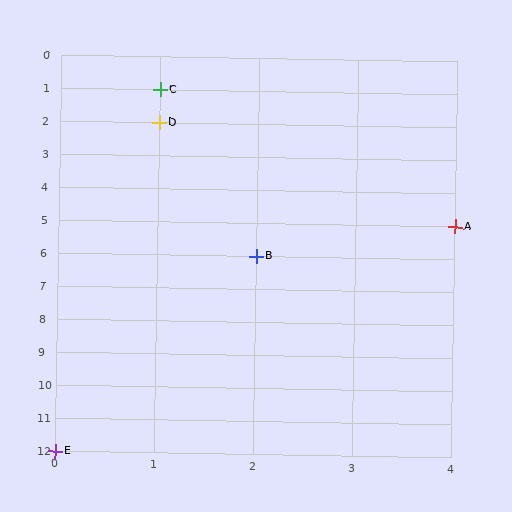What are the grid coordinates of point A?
Point A is at grid coordinates (4, 5).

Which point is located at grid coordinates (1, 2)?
Point D is at (1, 2).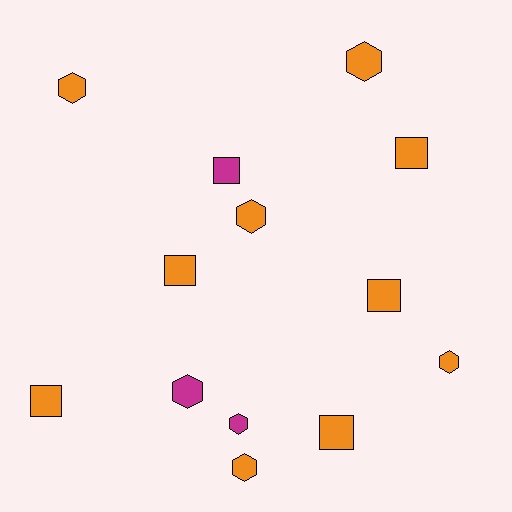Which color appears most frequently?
Orange, with 10 objects.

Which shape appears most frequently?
Hexagon, with 7 objects.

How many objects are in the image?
There are 13 objects.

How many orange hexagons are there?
There are 5 orange hexagons.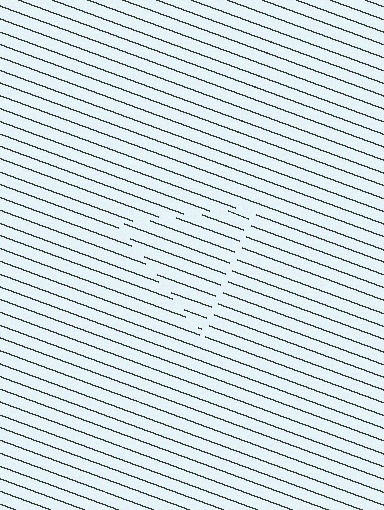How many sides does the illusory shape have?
3 sides — the line-ends trace a triangle.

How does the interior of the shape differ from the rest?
The interior of the shape contains the same grating, shifted by half a period — the contour is defined by the phase discontinuity where line-ends from the inner and outer gratings abut.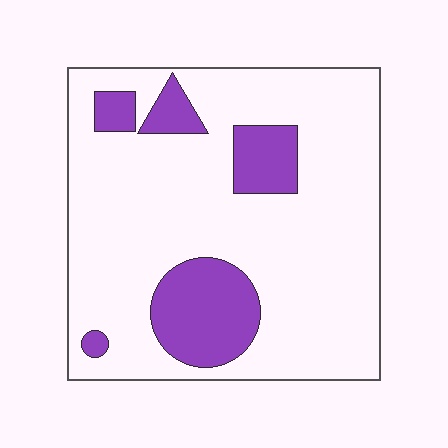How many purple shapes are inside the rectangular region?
5.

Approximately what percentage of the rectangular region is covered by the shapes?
Approximately 20%.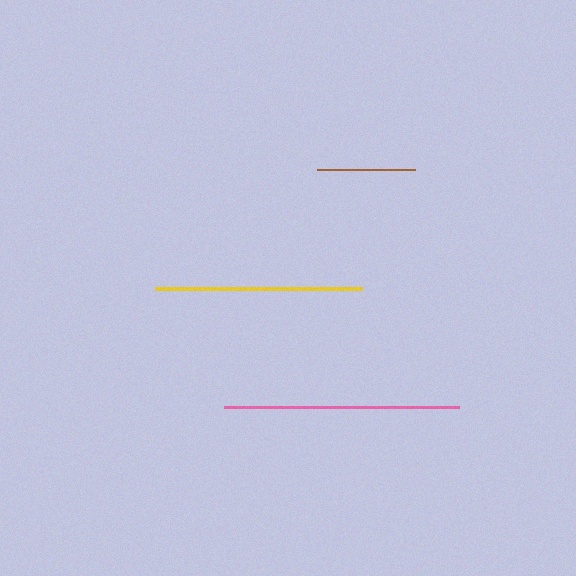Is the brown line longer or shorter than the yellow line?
The yellow line is longer than the brown line.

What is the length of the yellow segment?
The yellow segment is approximately 207 pixels long.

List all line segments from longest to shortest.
From longest to shortest: pink, yellow, brown.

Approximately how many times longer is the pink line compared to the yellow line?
The pink line is approximately 1.1 times the length of the yellow line.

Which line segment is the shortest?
The brown line is the shortest at approximately 98 pixels.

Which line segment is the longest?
The pink line is the longest at approximately 235 pixels.